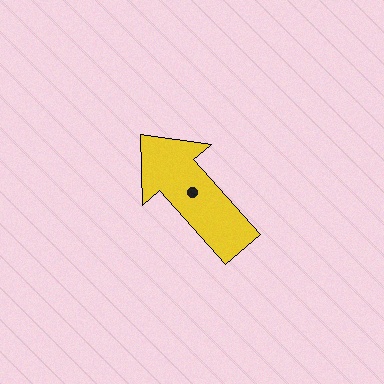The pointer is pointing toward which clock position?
Roughly 11 o'clock.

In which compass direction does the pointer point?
Northwest.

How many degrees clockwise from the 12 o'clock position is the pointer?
Approximately 318 degrees.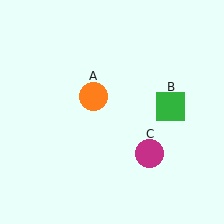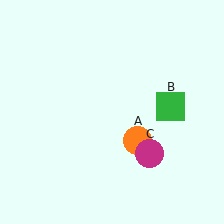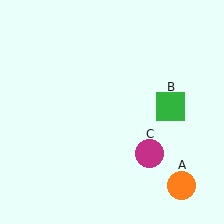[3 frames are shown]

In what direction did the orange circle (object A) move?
The orange circle (object A) moved down and to the right.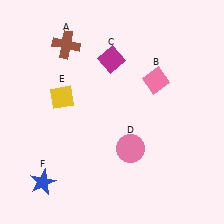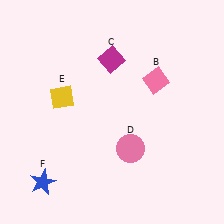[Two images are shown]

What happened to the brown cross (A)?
The brown cross (A) was removed in Image 2. It was in the top-left area of Image 1.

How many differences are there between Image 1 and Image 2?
There is 1 difference between the two images.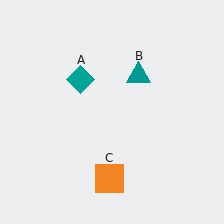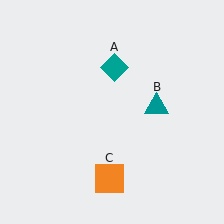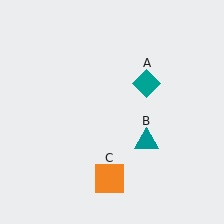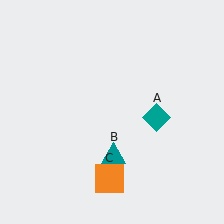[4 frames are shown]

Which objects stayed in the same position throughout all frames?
Orange square (object C) remained stationary.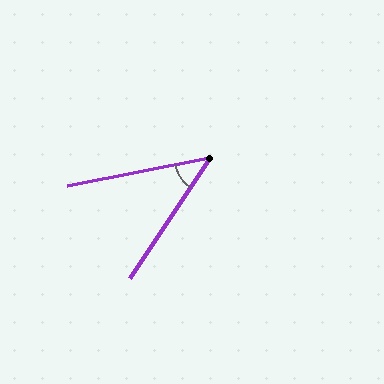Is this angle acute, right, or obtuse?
It is acute.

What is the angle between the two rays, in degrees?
Approximately 45 degrees.